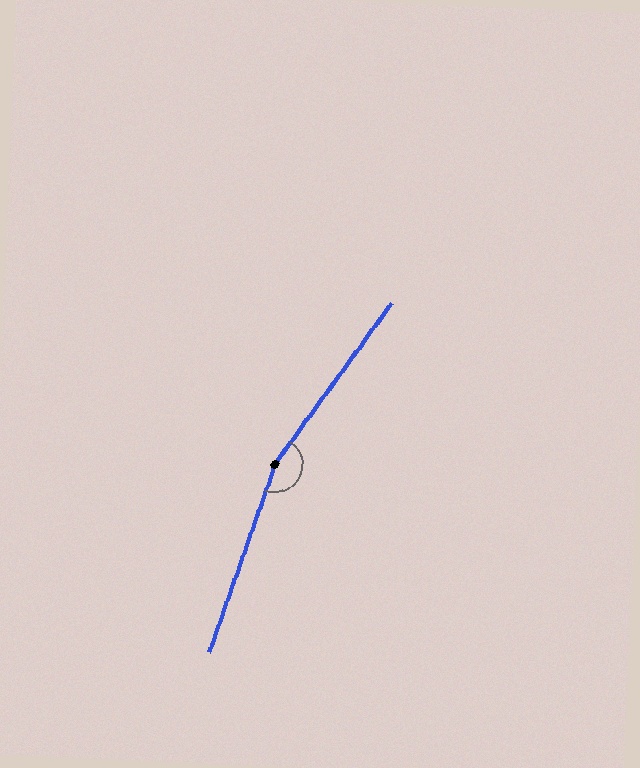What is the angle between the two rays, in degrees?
Approximately 163 degrees.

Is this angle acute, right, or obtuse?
It is obtuse.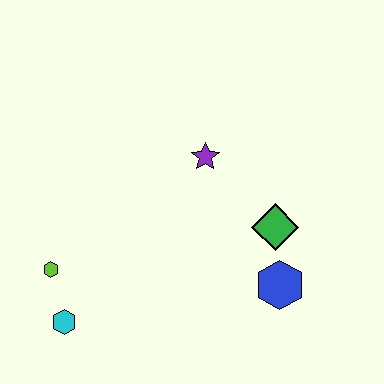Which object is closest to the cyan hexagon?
The lime hexagon is closest to the cyan hexagon.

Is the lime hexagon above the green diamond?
No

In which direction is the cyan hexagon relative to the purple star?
The cyan hexagon is below the purple star.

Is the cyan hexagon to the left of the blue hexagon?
Yes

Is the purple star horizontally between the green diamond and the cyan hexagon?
Yes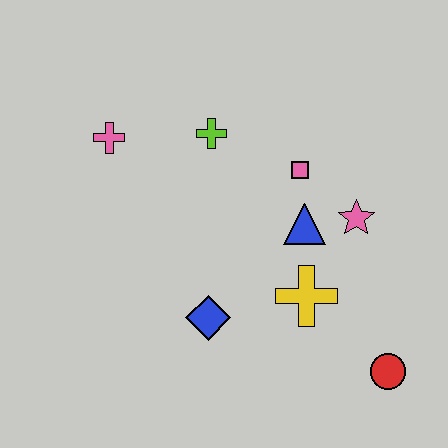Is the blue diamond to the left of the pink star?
Yes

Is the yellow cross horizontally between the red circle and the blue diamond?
Yes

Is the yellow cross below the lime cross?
Yes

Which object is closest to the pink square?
The blue triangle is closest to the pink square.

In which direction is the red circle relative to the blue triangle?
The red circle is below the blue triangle.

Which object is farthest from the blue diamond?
The pink cross is farthest from the blue diamond.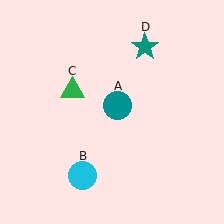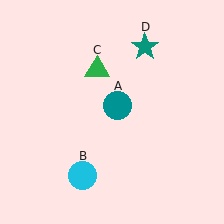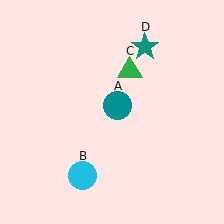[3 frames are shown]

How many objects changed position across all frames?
1 object changed position: green triangle (object C).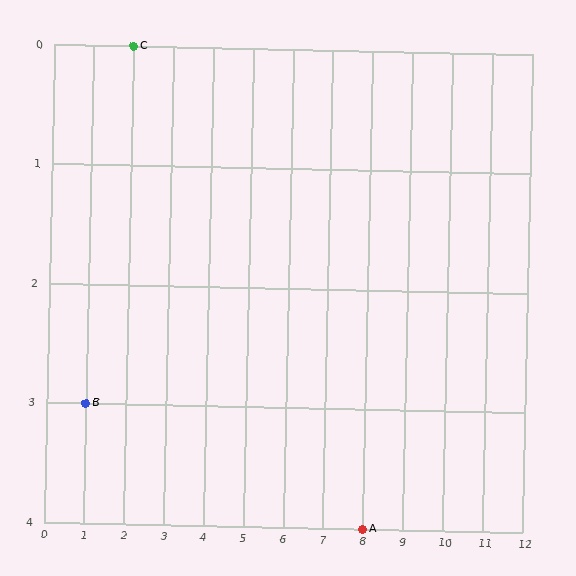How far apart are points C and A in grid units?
Points C and A are 6 columns and 4 rows apart (about 7.2 grid units diagonally).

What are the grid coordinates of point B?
Point B is at grid coordinates (1, 3).